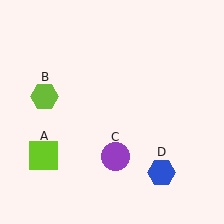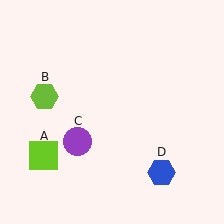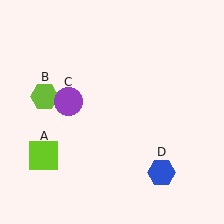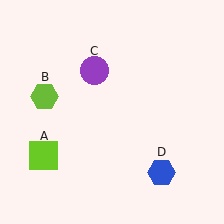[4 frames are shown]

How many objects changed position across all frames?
1 object changed position: purple circle (object C).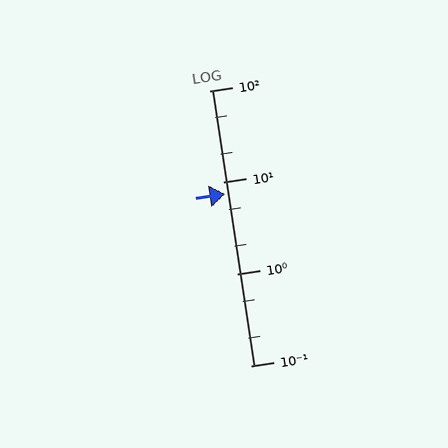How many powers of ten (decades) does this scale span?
The scale spans 3 decades, from 0.1 to 100.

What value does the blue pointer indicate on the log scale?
The pointer indicates approximately 7.5.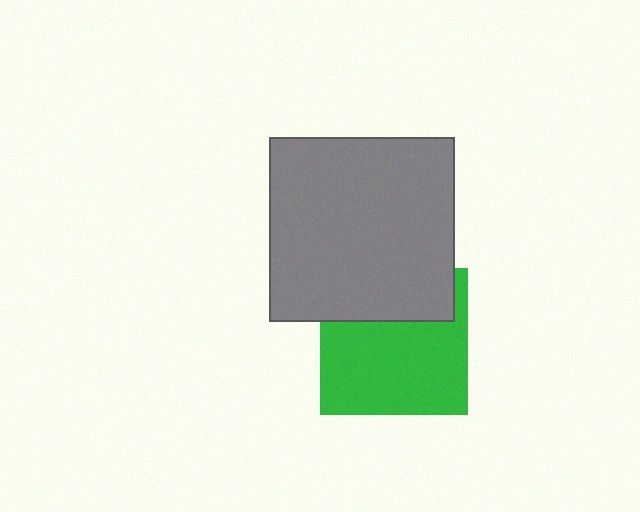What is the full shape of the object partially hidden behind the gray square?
The partially hidden object is a green square.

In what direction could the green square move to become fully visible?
The green square could move down. That would shift it out from behind the gray square entirely.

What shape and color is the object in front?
The object in front is a gray square.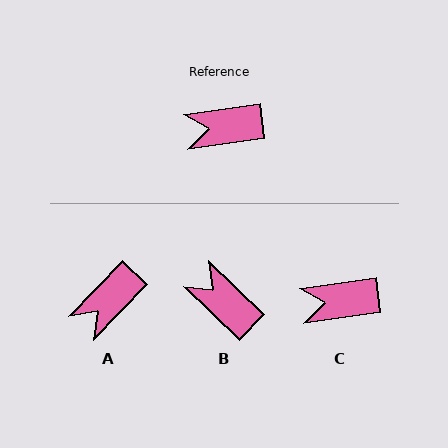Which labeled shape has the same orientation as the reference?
C.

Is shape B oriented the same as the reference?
No, it is off by about 52 degrees.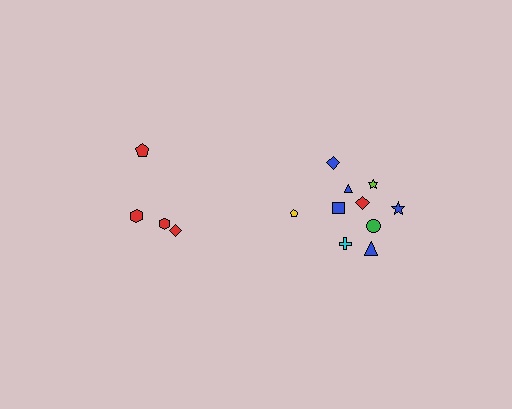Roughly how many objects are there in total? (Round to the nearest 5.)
Roughly 15 objects in total.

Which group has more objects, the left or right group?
The right group.